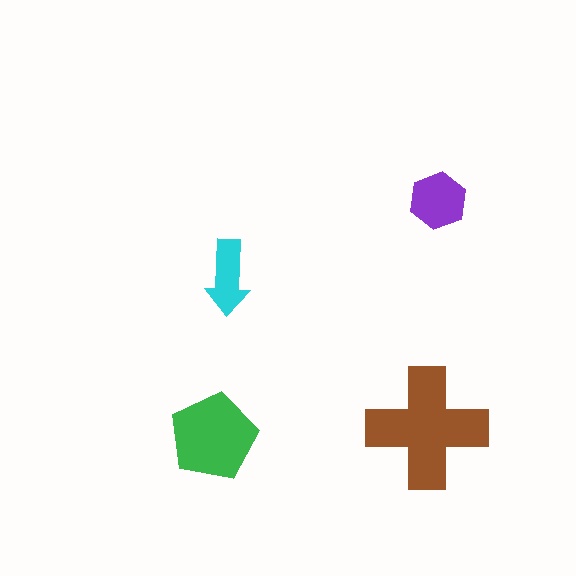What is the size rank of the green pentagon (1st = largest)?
2nd.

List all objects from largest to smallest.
The brown cross, the green pentagon, the purple hexagon, the cyan arrow.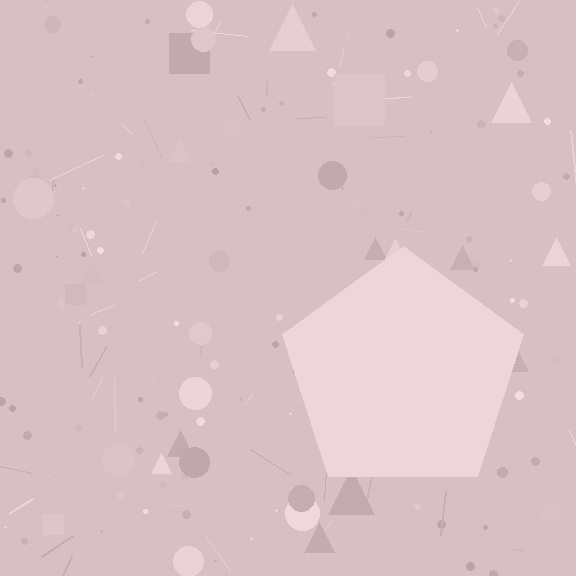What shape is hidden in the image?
A pentagon is hidden in the image.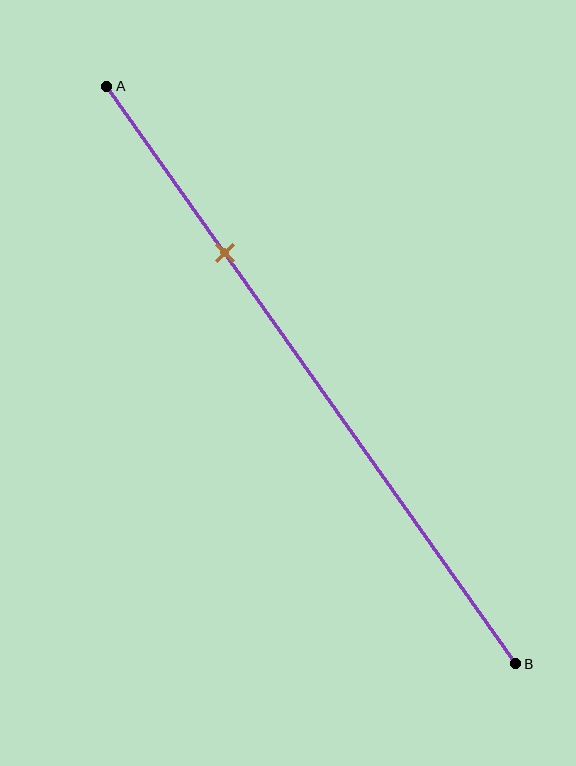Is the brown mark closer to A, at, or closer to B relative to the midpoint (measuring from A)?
The brown mark is closer to point A than the midpoint of segment AB.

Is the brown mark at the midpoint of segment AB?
No, the mark is at about 30% from A, not at the 50% midpoint.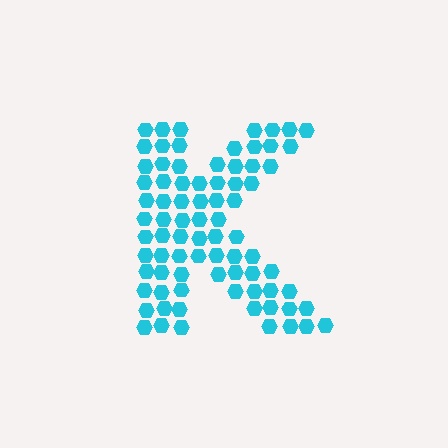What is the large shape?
The large shape is the letter K.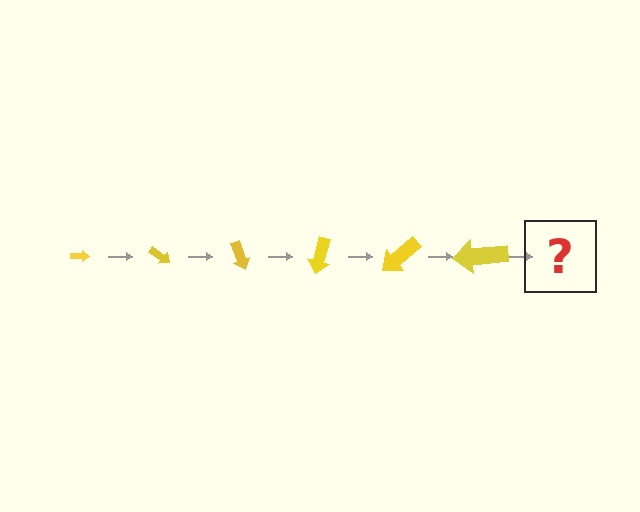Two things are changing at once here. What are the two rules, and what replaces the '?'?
The two rules are that the arrow grows larger each step and it rotates 35 degrees each step. The '?' should be an arrow, larger than the previous one and rotated 210 degrees from the start.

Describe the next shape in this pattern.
It should be an arrow, larger than the previous one and rotated 210 degrees from the start.